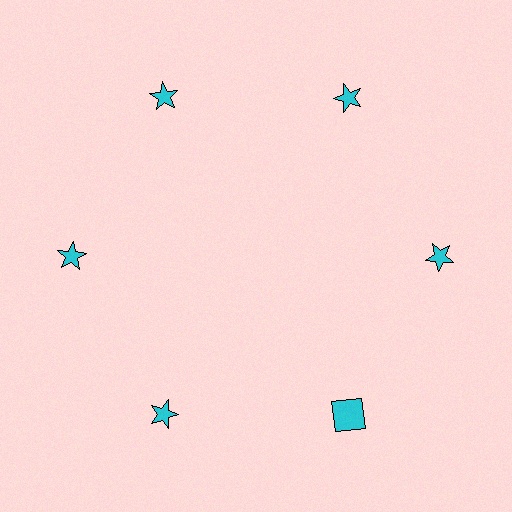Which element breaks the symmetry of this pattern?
The cyan square at roughly the 5 o'clock position breaks the symmetry. All other shapes are cyan stars.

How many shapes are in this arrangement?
There are 6 shapes arranged in a ring pattern.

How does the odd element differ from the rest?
It has a different shape: square instead of star.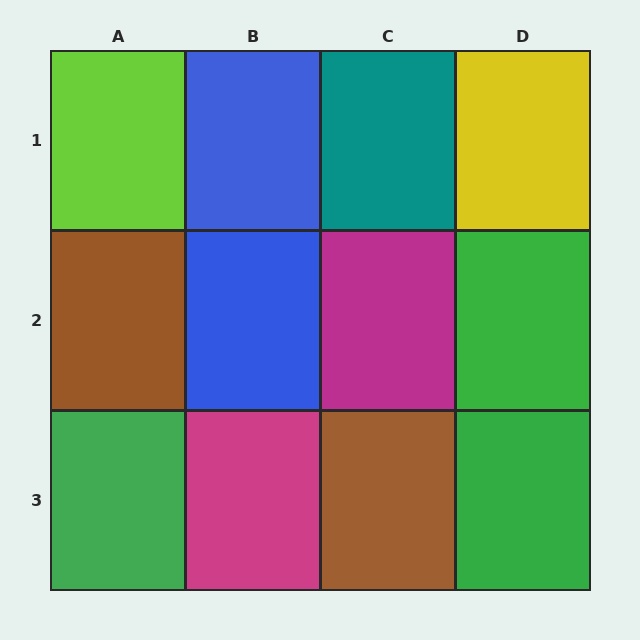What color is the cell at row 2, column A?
Brown.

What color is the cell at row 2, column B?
Blue.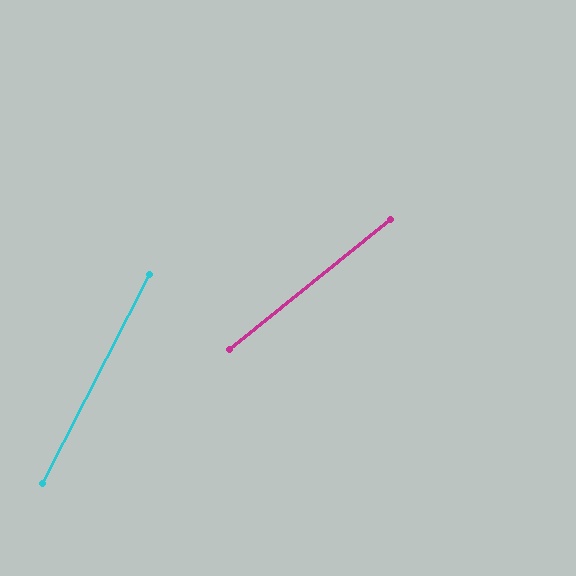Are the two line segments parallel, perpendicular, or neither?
Neither parallel nor perpendicular — they differ by about 24°.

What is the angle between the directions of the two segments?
Approximately 24 degrees.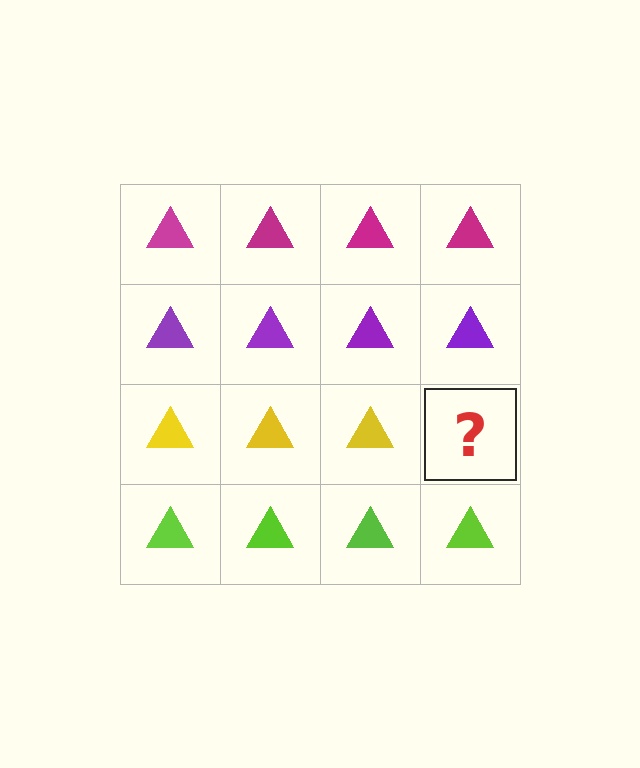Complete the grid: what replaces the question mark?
The question mark should be replaced with a yellow triangle.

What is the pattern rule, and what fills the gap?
The rule is that each row has a consistent color. The gap should be filled with a yellow triangle.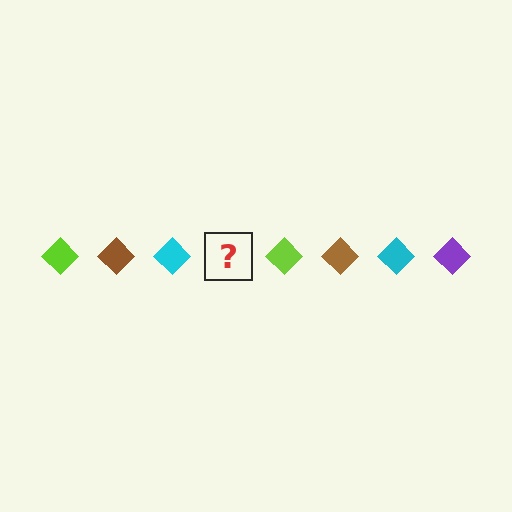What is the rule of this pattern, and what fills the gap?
The rule is that the pattern cycles through lime, brown, cyan, purple diamonds. The gap should be filled with a purple diamond.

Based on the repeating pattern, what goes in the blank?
The blank should be a purple diamond.